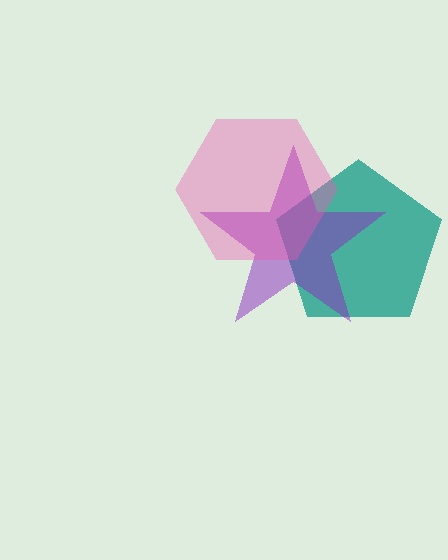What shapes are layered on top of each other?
The layered shapes are: a teal pentagon, a purple star, a pink hexagon.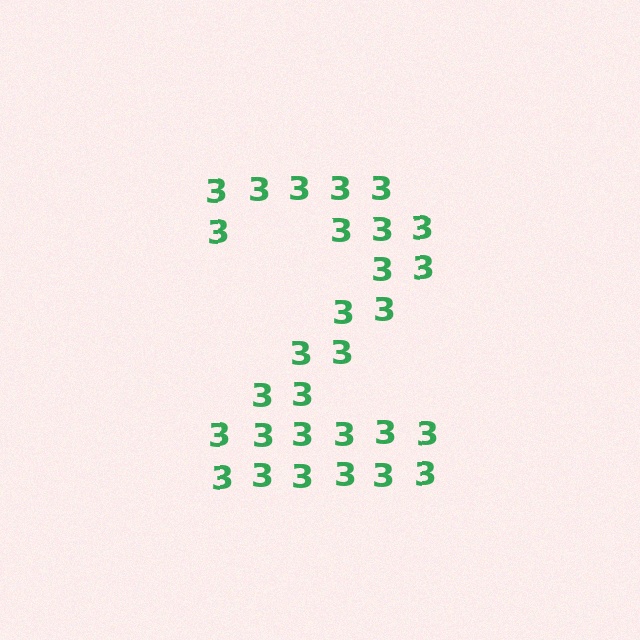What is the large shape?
The large shape is the digit 2.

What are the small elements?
The small elements are digit 3's.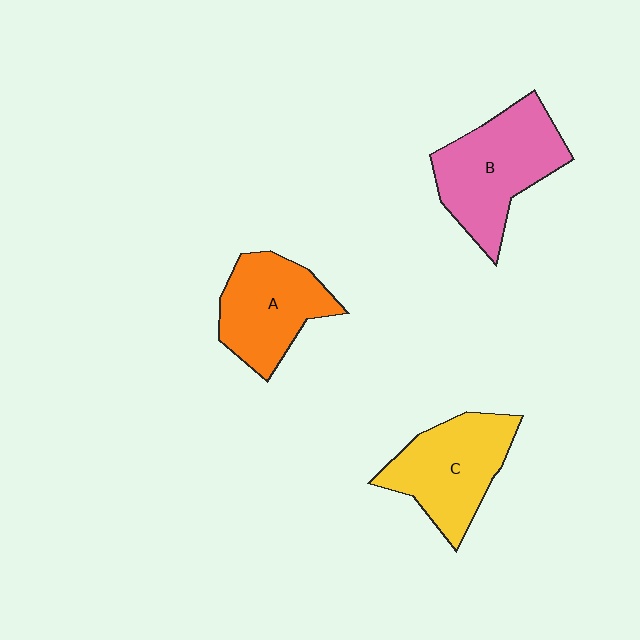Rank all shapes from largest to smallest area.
From largest to smallest: B (pink), C (yellow), A (orange).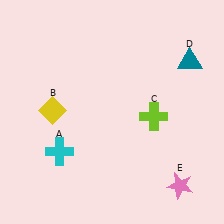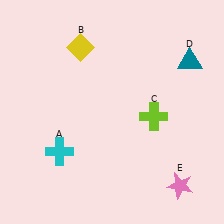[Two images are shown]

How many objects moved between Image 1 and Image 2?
1 object moved between the two images.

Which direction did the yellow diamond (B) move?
The yellow diamond (B) moved up.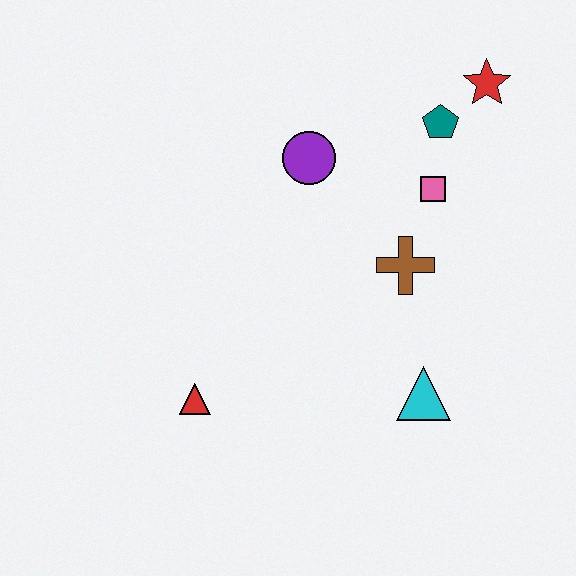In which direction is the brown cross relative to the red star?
The brown cross is below the red star.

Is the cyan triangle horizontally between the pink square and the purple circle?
Yes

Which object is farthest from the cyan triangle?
The red star is farthest from the cyan triangle.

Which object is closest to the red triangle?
The cyan triangle is closest to the red triangle.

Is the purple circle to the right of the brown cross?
No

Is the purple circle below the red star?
Yes